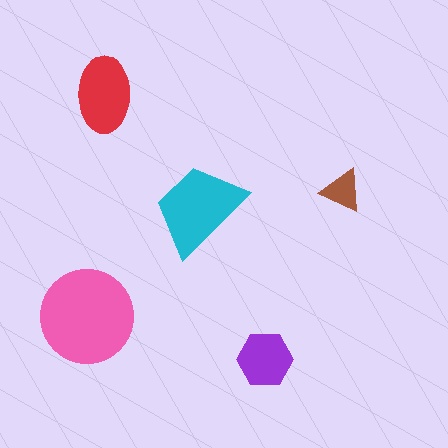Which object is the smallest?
The brown triangle.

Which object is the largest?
The pink circle.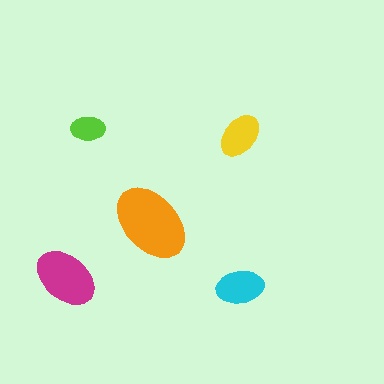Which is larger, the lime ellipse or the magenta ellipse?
The magenta one.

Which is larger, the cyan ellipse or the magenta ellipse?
The magenta one.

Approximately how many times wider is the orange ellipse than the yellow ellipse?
About 2 times wider.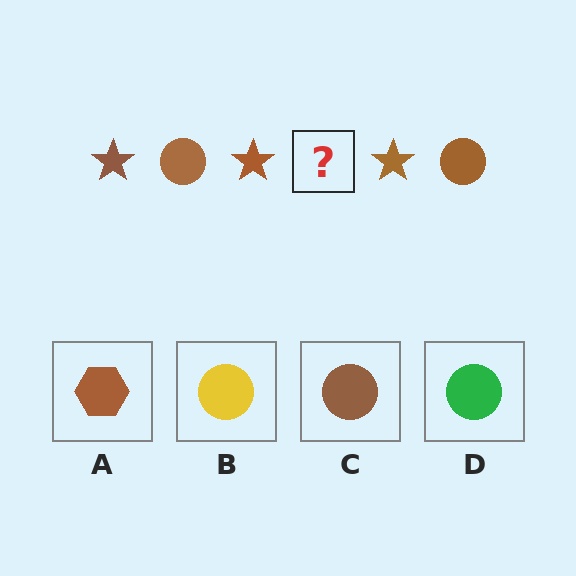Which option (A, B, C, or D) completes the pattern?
C.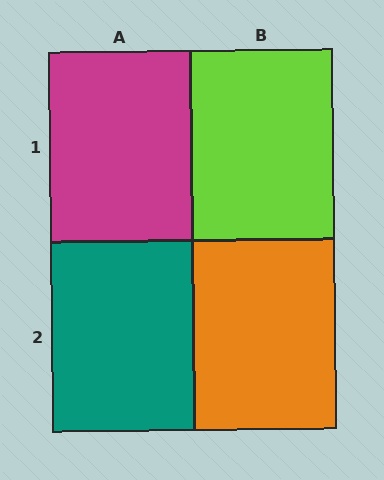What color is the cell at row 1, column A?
Magenta.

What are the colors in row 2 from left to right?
Teal, orange.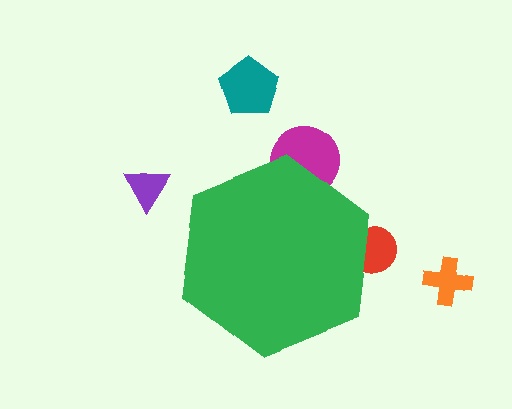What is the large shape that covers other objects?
A green hexagon.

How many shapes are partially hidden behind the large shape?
2 shapes are partially hidden.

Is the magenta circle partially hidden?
Yes, the magenta circle is partially hidden behind the green hexagon.